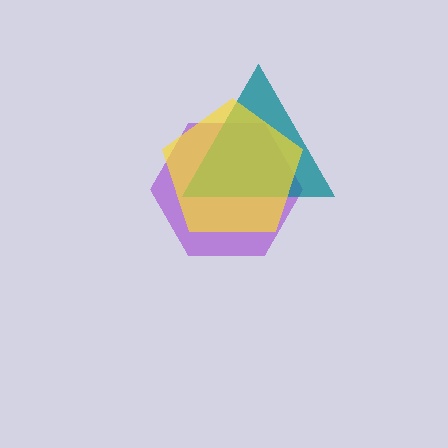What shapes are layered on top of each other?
The layered shapes are: a purple hexagon, a teal triangle, a yellow pentagon.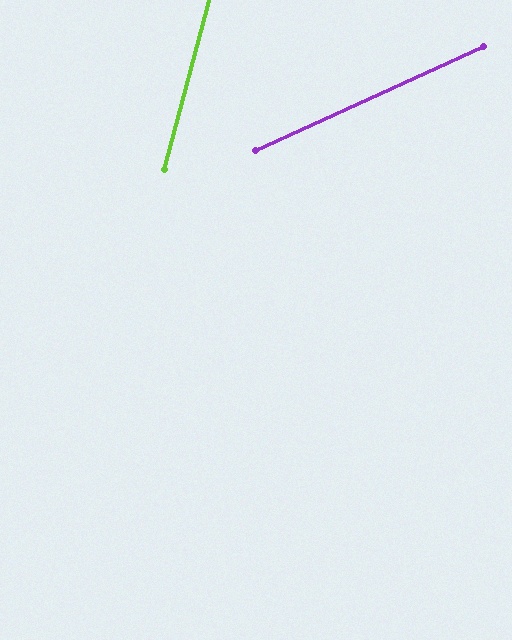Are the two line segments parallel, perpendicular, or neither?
Neither parallel nor perpendicular — they differ by about 51°.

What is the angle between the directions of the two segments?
Approximately 51 degrees.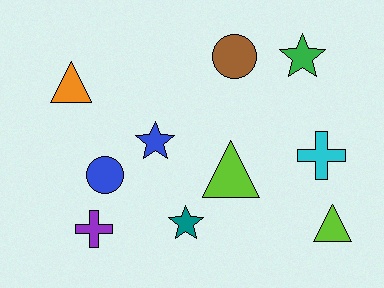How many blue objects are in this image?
There are 2 blue objects.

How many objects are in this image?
There are 10 objects.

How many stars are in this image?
There are 3 stars.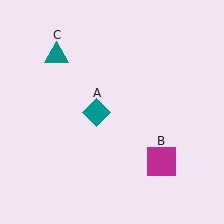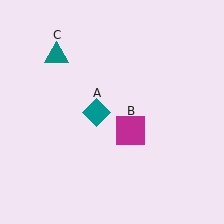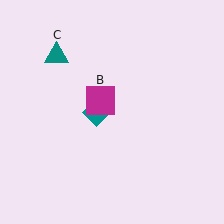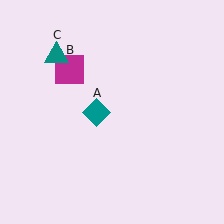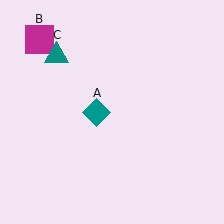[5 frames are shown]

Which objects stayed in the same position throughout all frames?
Teal diamond (object A) and teal triangle (object C) remained stationary.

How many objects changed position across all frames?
1 object changed position: magenta square (object B).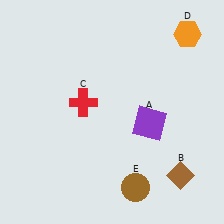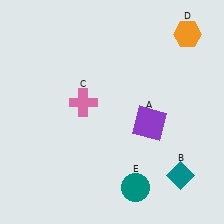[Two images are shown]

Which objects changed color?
B changed from brown to teal. C changed from red to pink. E changed from brown to teal.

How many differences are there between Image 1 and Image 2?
There are 3 differences between the two images.